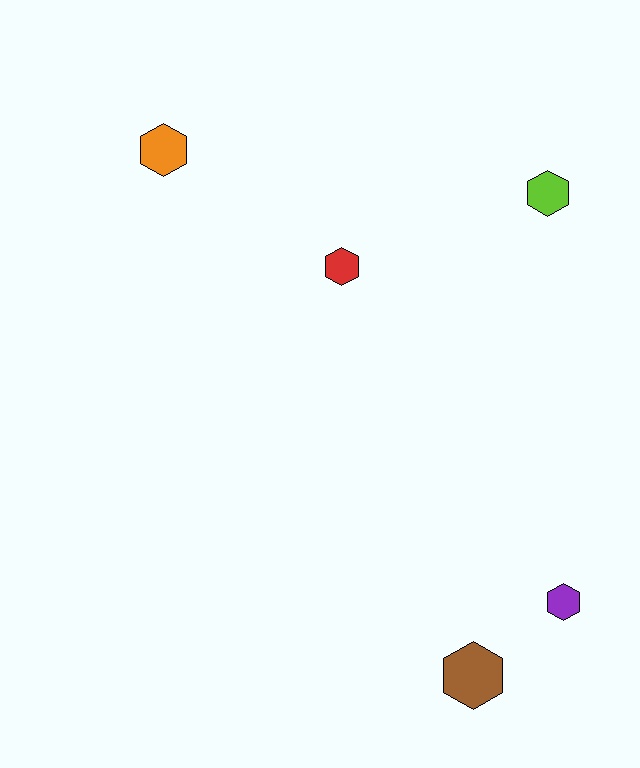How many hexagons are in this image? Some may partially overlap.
There are 5 hexagons.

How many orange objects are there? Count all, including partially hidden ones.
There is 1 orange object.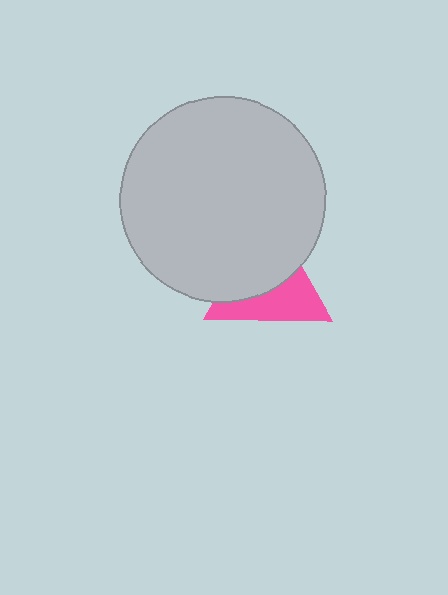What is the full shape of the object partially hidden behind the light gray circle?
The partially hidden object is a pink triangle.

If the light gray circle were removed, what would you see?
You would see the complete pink triangle.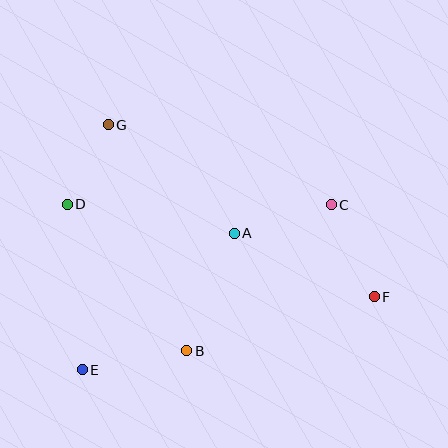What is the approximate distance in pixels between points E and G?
The distance between E and G is approximately 247 pixels.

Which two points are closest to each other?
Points D and G are closest to each other.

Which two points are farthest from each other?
Points D and F are farthest from each other.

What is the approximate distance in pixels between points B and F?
The distance between B and F is approximately 195 pixels.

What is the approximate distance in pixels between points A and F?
The distance between A and F is approximately 154 pixels.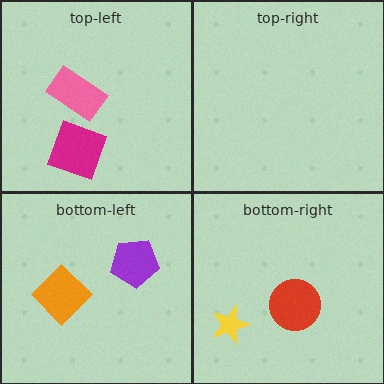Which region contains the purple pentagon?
The bottom-left region.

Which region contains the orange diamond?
The bottom-left region.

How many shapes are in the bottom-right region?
2.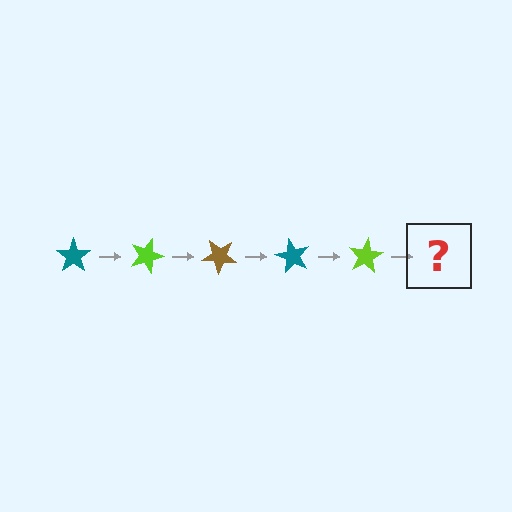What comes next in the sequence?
The next element should be a brown star, rotated 100 degrees from the start.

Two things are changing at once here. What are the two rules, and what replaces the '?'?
The two rules are that it rotates 20 degrees each step and the color cycles through teal, lime, and brown. The '?' should be a brown star, rotated 100 degrees from the start.